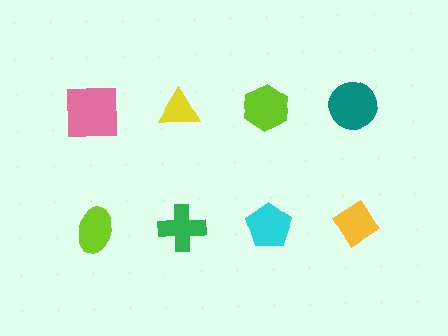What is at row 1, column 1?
A pink square.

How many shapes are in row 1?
4 shapes.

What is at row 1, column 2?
A yellow triangle.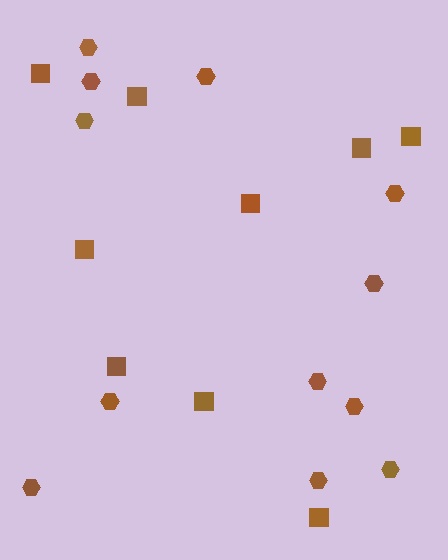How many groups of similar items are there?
There are 2 groups: one group of squares (9) and one group of hexagons (12).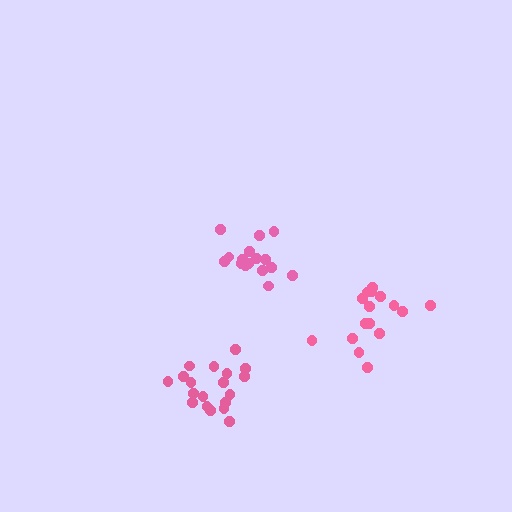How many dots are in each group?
Group 1: 19 dots, Group 2: 17 dots, Group 3: 16 dots (52 total).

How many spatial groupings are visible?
There are 3 spatial groupings.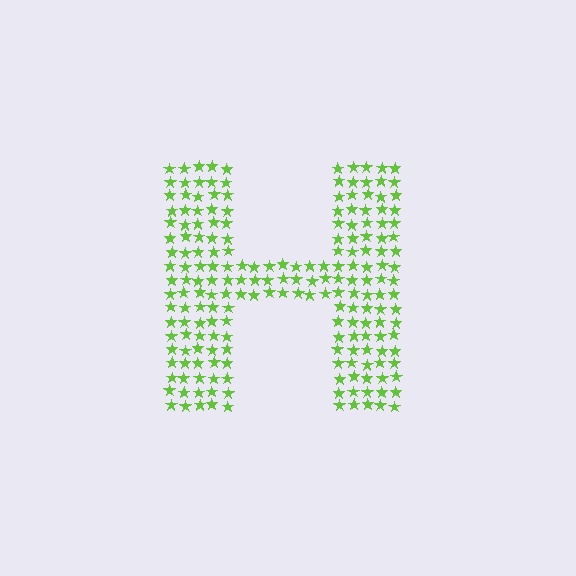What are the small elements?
The small elements are stars.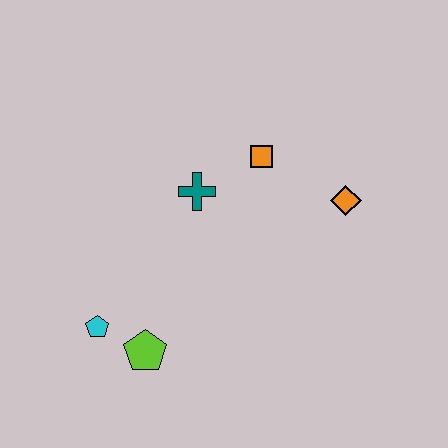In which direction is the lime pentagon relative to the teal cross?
The lime pentagon is below the teal cross.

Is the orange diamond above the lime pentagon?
Yes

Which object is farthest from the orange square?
The cyan pentagon is farthest from the orange square.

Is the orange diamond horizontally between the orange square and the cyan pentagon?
No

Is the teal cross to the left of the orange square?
Yes